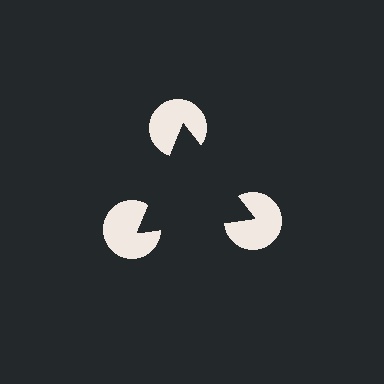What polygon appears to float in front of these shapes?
An illusory triangle — its edges are inferred from the aligned wedge cuts in the pac-man discs, not physically drawn.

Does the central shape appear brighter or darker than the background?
It typically appears slightly darker than the background, even though no actual brightness change is drawn.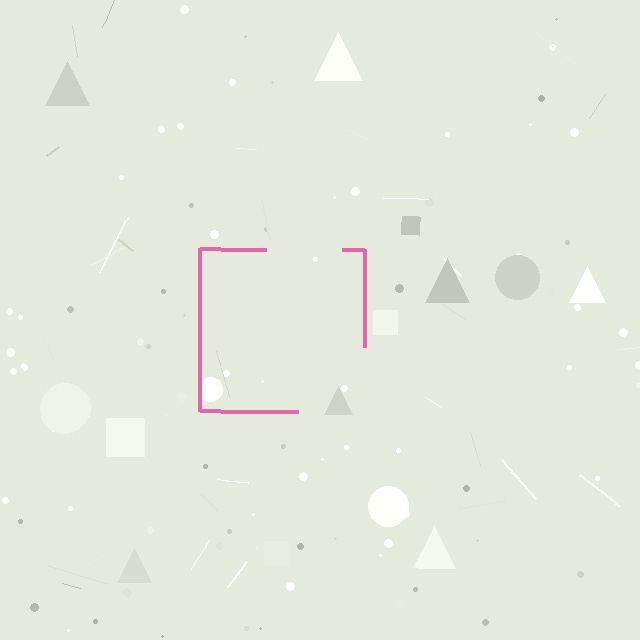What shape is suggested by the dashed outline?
The dashed outline suggests a square.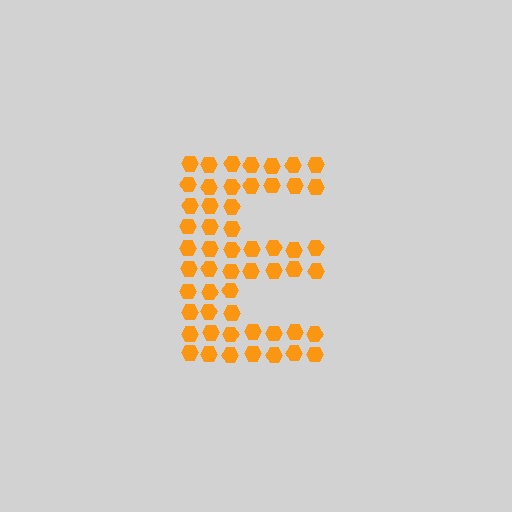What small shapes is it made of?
It is made of small hexagons.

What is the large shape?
The large shape is the letter E.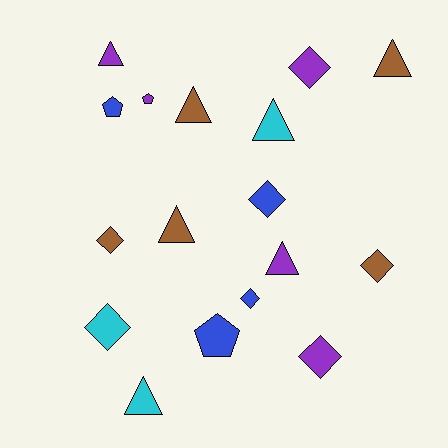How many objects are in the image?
There are 17 objects.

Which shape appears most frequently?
Triangle, with 7 objects.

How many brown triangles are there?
There are 3 brown triangles.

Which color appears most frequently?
Purple, with 5 objects.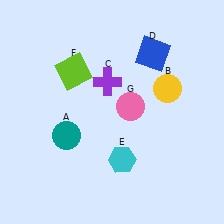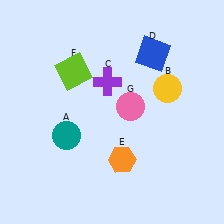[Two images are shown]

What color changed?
The hexagon (E) changed from cyan in Image 1 to orange in Image 2.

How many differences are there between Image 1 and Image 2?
There is 1 difference between the two images.